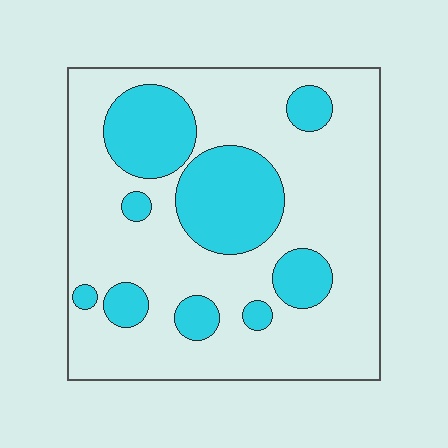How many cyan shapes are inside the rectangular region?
9.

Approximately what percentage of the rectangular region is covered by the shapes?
Approximately 25%.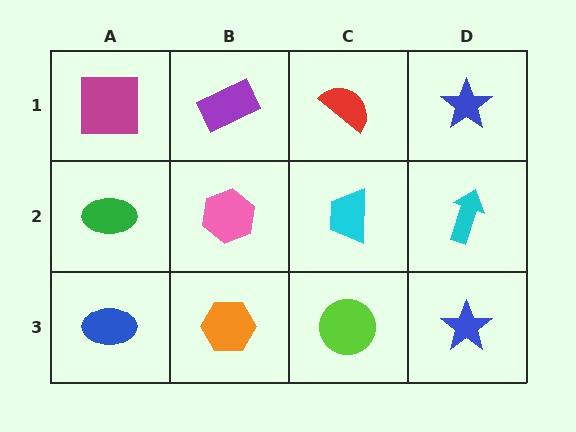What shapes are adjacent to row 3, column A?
A green ellipse (row 2, column A), an orange hexagon (row 3, column B).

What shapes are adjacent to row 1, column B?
A pink hexagon (row 2, column B), a magenta square (row 1, column A), a red semicircle (row 1, column C).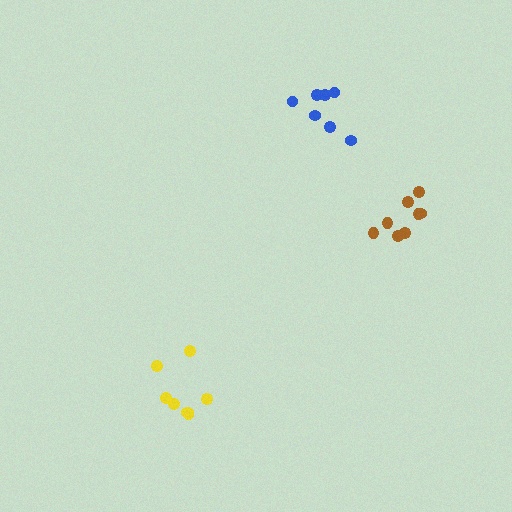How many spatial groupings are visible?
There are 3 spatial groupings.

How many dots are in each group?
Group 1: 8 dots, Group 2: 7 dots, Group 3: 8 dots (23 total).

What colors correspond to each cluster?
The clusters are colored: yellow, blue, brown.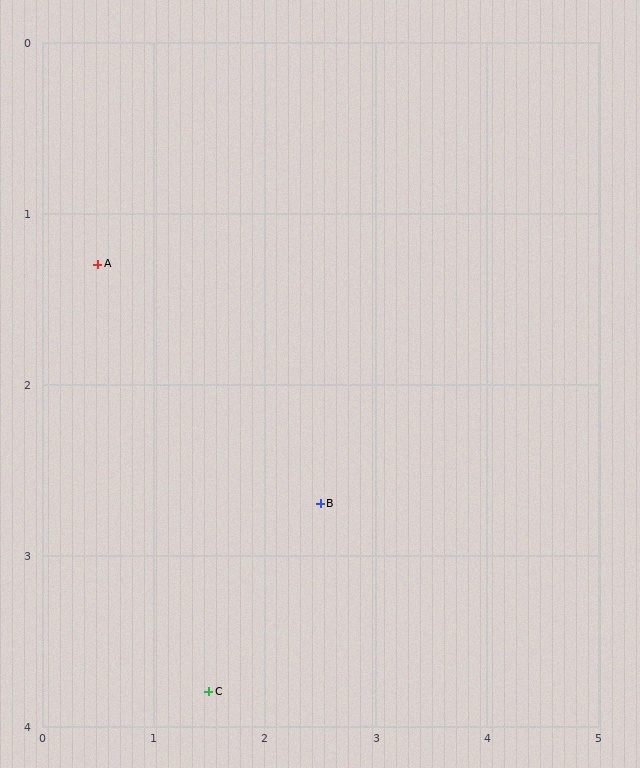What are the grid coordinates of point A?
Point A is at approximately (0.5, 1.3).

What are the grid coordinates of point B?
Point B is at approximately (2.5, 2.7).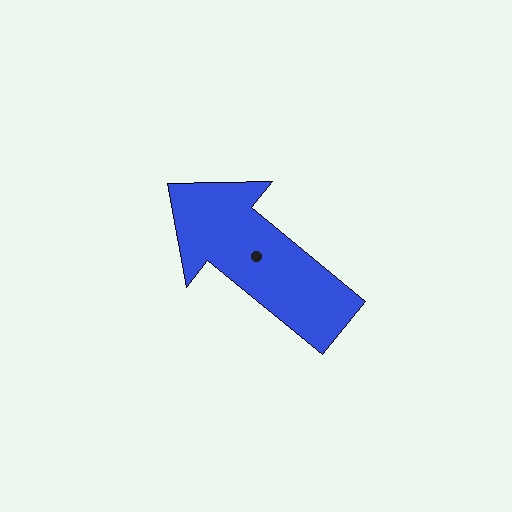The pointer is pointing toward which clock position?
Roughly 10 o'clock.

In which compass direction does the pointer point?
Northwest.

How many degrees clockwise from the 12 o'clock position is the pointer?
Approximately 309 degrees.